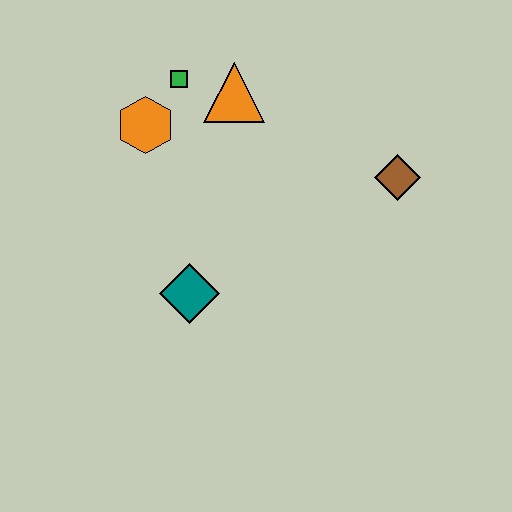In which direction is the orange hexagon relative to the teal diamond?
The orange hexagon is above the teal diamond.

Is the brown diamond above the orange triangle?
No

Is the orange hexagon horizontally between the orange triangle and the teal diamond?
No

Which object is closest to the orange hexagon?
The green square is closest to the orange hexagon.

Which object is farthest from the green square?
The brown diamond is farthest from the green square.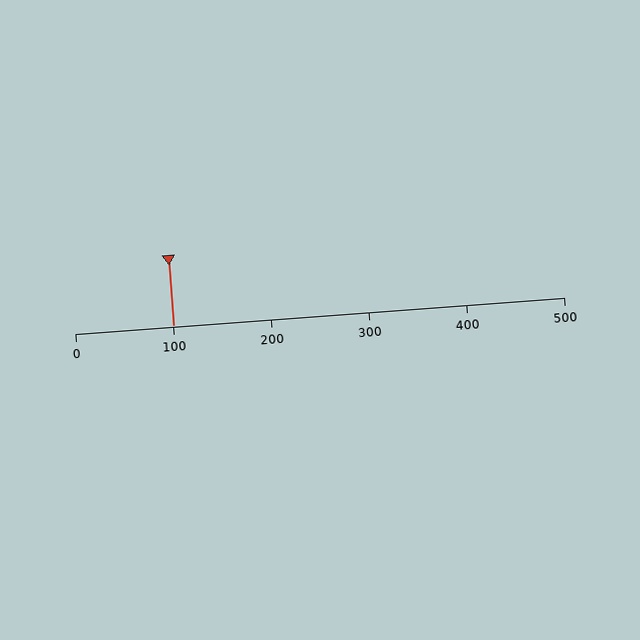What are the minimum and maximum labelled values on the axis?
The axis runs from 0 to 500.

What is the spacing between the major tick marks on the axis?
The major ticks are spaced 100 apart.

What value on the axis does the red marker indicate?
The marker indicates approximately 100.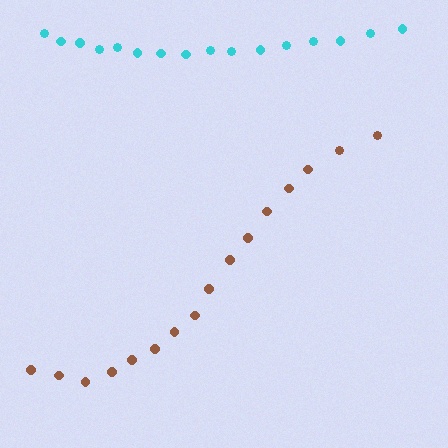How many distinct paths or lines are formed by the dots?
There are 2 distinct paths.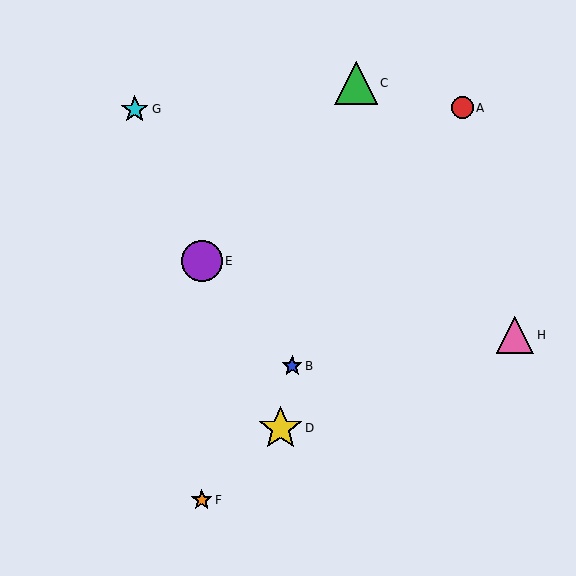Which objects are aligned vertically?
Objects E, F are aligned vertically.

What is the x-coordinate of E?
Object E is at x≈202.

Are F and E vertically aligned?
Yes, both are at x≈202.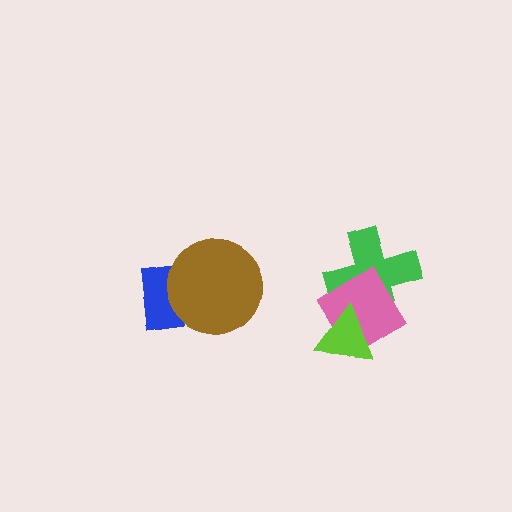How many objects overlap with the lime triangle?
2 objects overlap with the lime triangle.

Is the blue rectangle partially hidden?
Yes, it is partially covered by another shape.